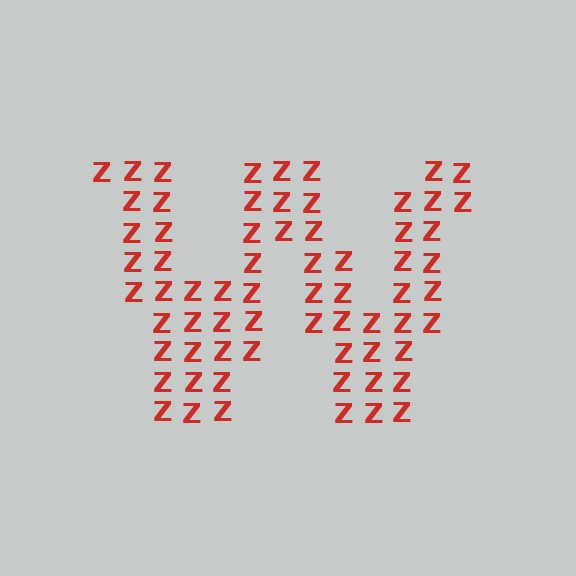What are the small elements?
The small elements are letter Z's.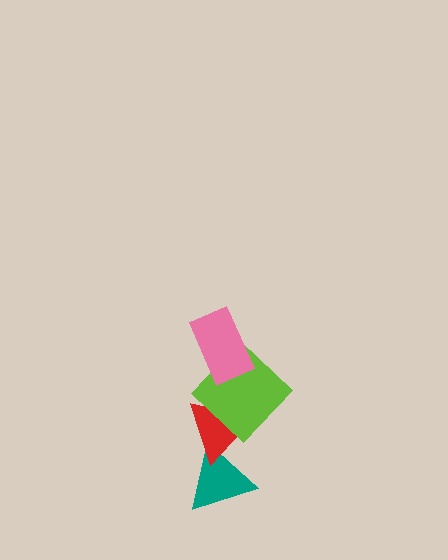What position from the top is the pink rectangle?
The pink rectangle is 1st from the top.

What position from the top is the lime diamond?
The lime diamond is 2nd from the top.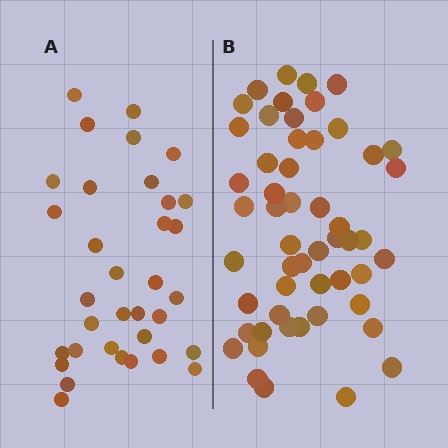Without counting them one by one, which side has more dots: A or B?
Region B (the right region) has more dots.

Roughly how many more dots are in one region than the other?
Region B has approximately 20 more dots than region A.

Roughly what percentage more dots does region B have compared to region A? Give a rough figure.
About 55% more.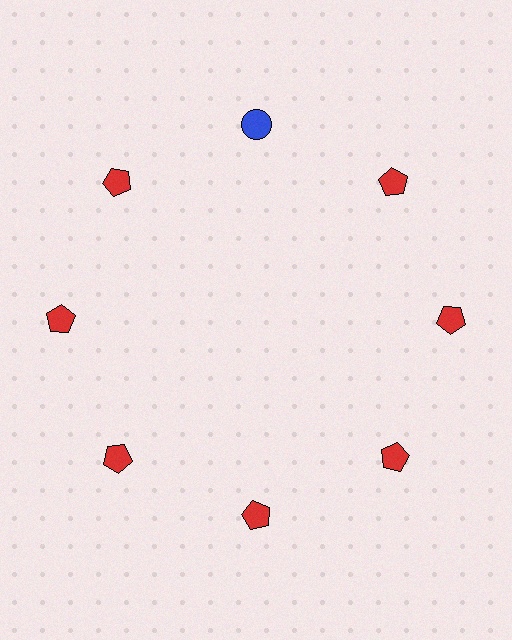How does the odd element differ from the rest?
It differs in both color (blue instead of red) and shape (circle instead of pentagon).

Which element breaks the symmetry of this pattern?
The blue circle at roughly the 12 o'clock position breaks the symmetry. All other shapes are red pentagons.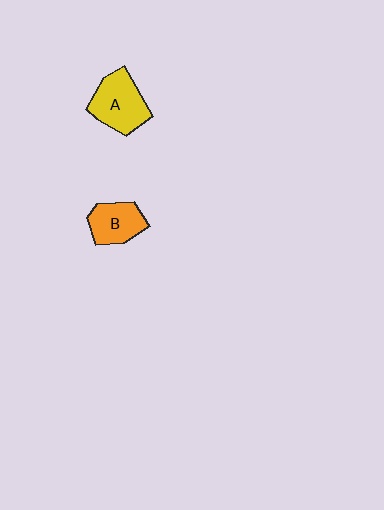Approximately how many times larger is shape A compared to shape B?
Approximately 1.3 times.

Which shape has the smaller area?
Shape B (orange).